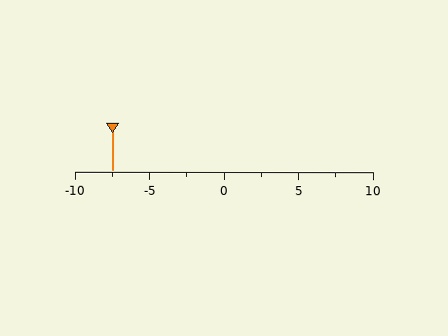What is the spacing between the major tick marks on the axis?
The major ticks are spaced 5 apart.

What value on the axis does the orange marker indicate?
The marker indicates approximately -7.5.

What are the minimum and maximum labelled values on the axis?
The axis runs from -10 to 10.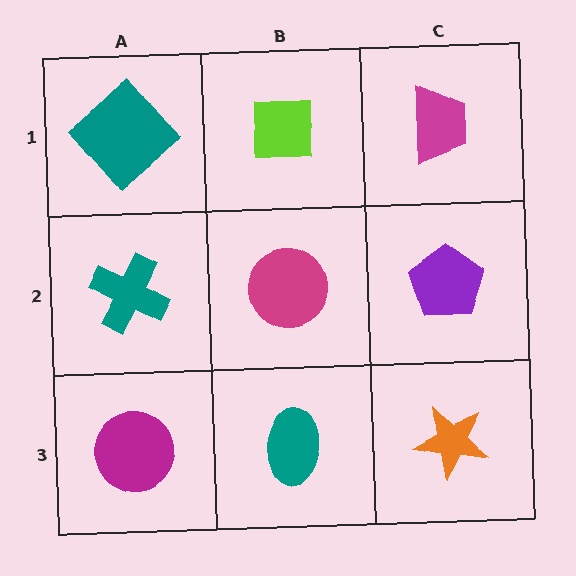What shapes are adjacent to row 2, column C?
A magenta trapezoid (row 1, column C), an orange star (row 3, column C), a magenta circle (row 2, column B).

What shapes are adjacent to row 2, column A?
A teal diamond (row 1, column A), a magenta circle (row 3, column A), a magenta circle (row 2, column B).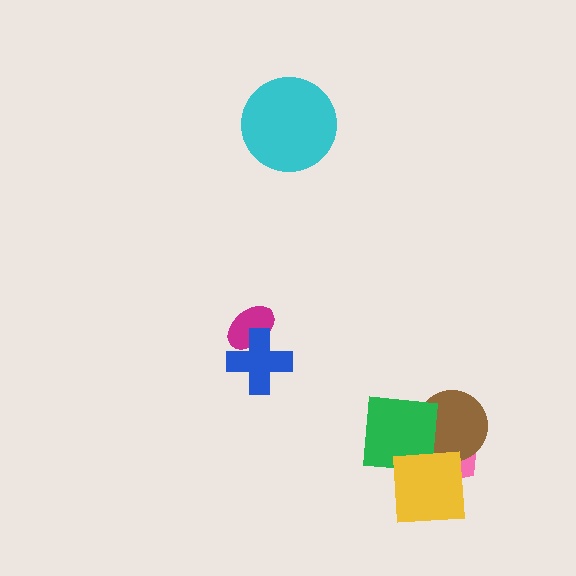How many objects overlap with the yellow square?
3 objects overlap with the yellow square.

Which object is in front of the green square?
The yellow square is in front of the green square.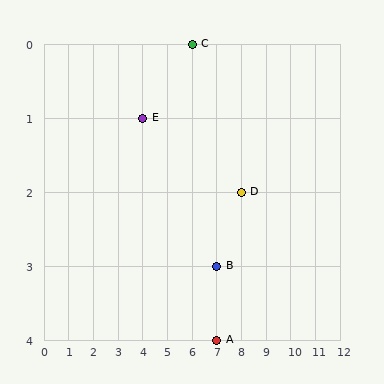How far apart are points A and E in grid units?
Points A and E are 3 columns and 3 rows apart (about 4.2 grid units diagonally).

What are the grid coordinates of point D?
Point D is at grid coordinates (8, 2).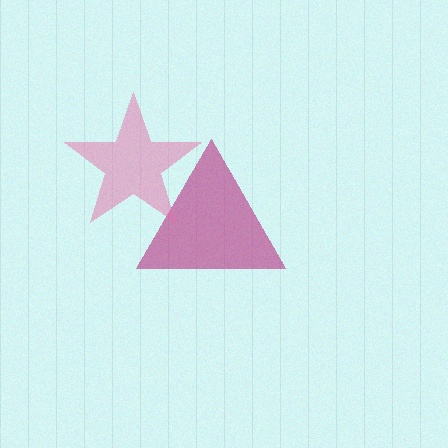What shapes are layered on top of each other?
The layered shapes are: a magenta triangle, a pink star.